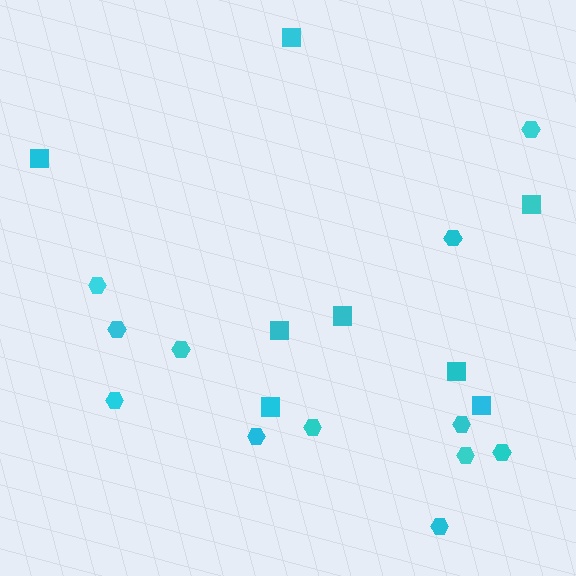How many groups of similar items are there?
There are 2 groups: one group of squares (8) and one group of hexagons (12).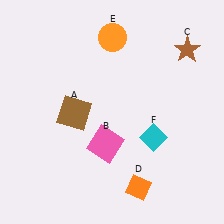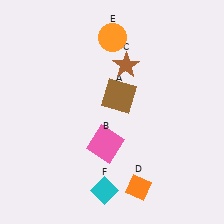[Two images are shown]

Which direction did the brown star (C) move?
The brown star (C) moved left.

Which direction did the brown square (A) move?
The brown square (A) moved right.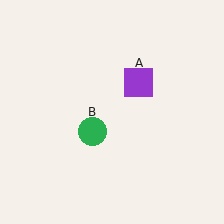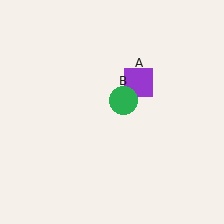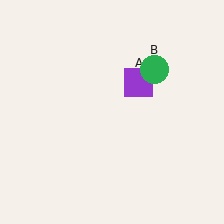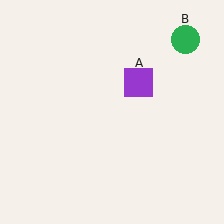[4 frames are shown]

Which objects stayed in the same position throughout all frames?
Purple square (object A) remained stationary.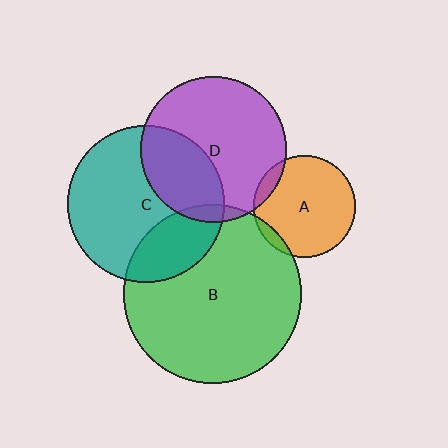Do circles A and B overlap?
Yes.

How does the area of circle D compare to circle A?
Approximately 2.1 times.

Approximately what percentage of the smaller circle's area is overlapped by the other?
Approximately 5%.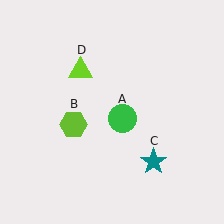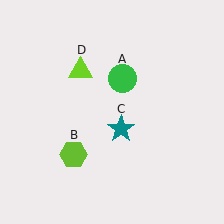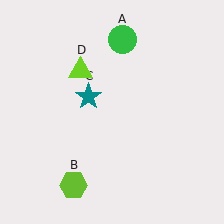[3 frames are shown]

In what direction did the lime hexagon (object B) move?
The lime hexagon (object B) moved down.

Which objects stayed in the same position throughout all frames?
Lime triangle (object D) remained stationary.